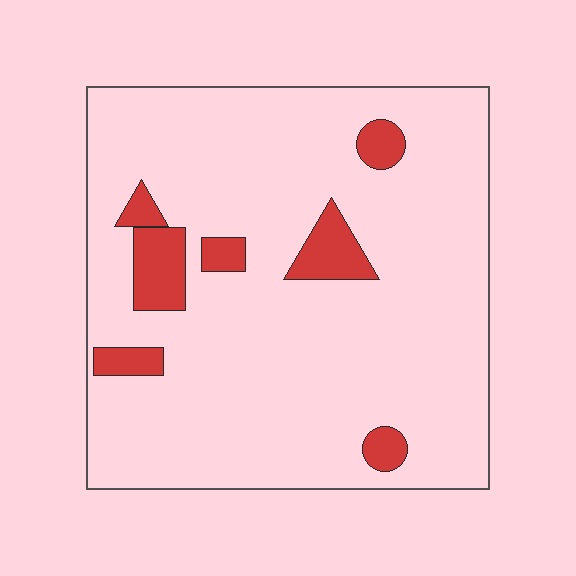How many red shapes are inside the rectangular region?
7.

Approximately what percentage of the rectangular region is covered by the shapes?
Approximately 10%.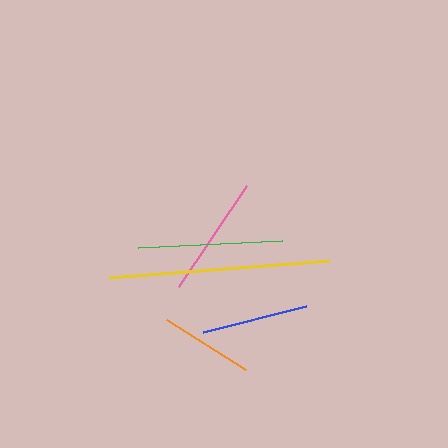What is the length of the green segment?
The green segment is approximately 144 pixels long.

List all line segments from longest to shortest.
From longest to shortest: yellow, green, pink, blue, orange.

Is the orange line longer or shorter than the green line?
The green line is longer than the orange line.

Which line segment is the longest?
The yellow line is the longest at approximately 221 pixels.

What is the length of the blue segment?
The blue segment is approximately 106 pixels long.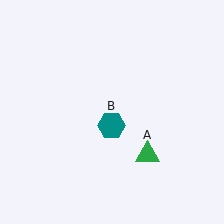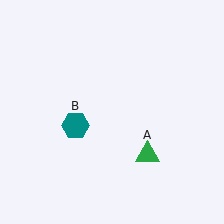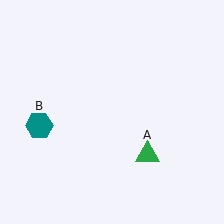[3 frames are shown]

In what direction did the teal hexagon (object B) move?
The teal hexagon (object B) moved left.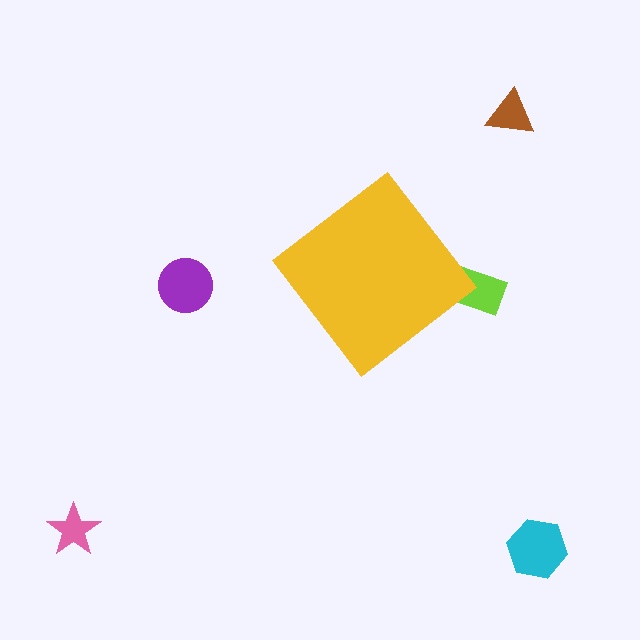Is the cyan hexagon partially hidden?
No, the cyan hexagon is fully visible.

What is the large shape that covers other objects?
A yellow diamond.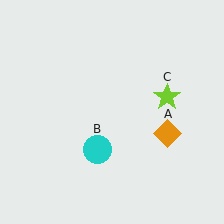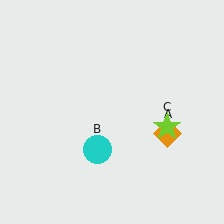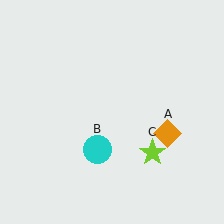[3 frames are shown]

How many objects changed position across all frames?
1 object changed position: lime star (object C).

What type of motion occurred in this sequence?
The lime star (object C) rotated clockwise around the center of the scene.